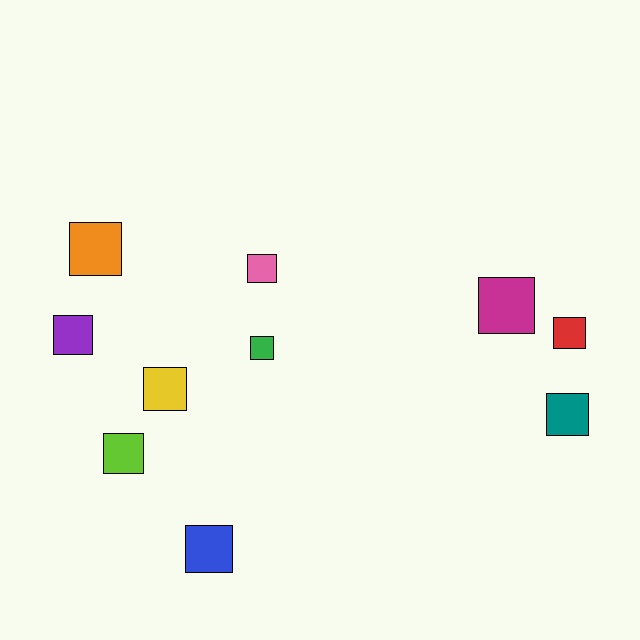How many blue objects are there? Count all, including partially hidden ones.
There is 1 blue object.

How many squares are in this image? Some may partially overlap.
There are 10 squares.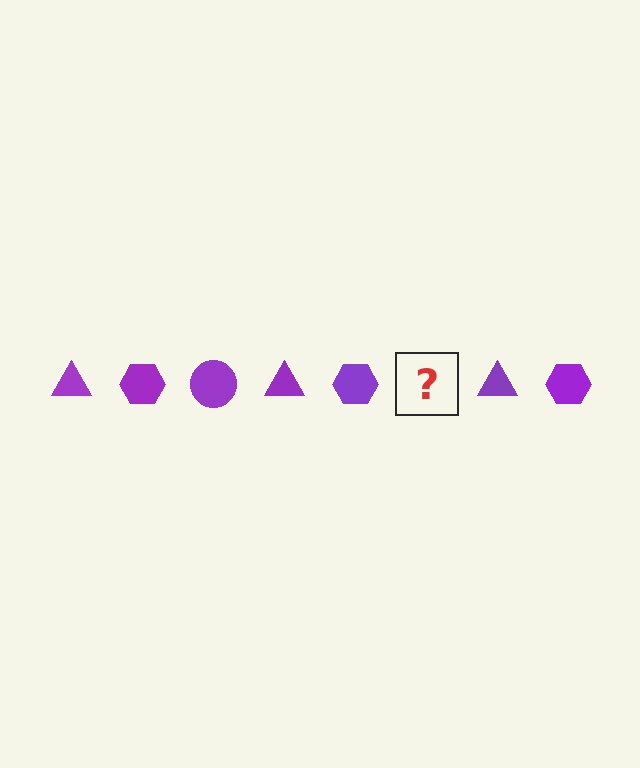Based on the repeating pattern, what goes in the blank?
The blank should be a purple circle.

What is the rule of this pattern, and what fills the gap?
The rule is that the pattern cycles through triangle, hexagon, circle shapes in purple. The gap should be filled with a purple circle.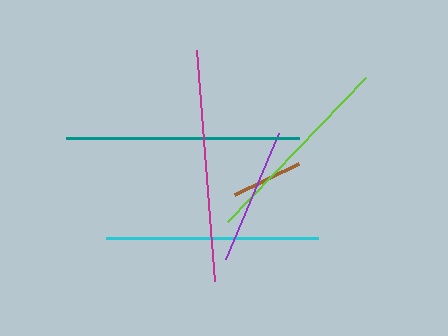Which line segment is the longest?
The teal line is the longest at approximately 233 pixels.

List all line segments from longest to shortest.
From longest to shortest: teal, magenta, cyan, lime, purple, brown.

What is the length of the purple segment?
The purple segment is approximately 137 pixels long.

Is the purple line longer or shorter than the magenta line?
The magenta line is longer than the purple line.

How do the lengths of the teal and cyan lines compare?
The teal and cyan lines are approximately the same length.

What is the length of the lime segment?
The lime segment is approximately 200 pixels long.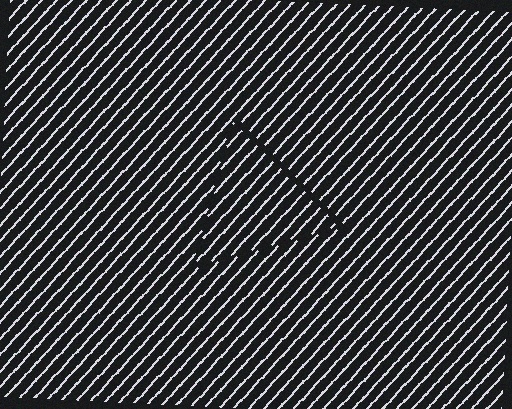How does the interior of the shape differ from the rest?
The interior of the shape contains the same grating, shifted by half a period — the contour is defined by the phase discontinuity where line-ends from the inner and outer gratings abut.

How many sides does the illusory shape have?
3 sides — the line-ends trace a triangle.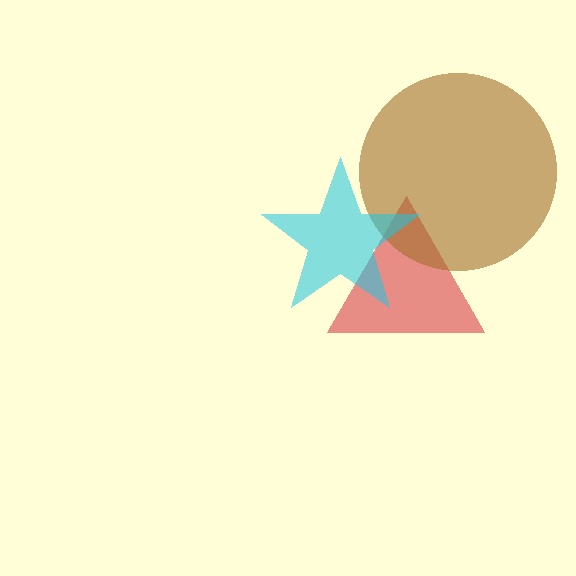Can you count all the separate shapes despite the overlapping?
Yes, there are 3 separate shapes.